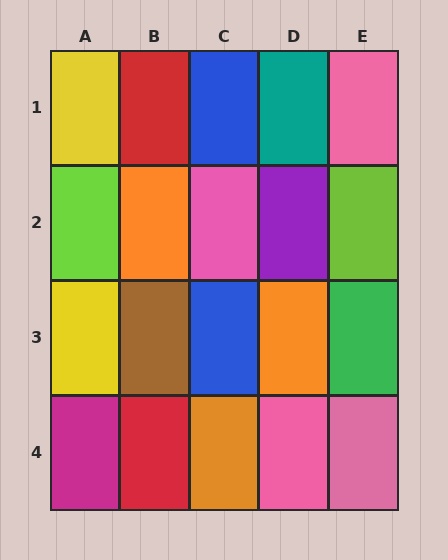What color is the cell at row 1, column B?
Red.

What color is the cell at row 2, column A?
Lime.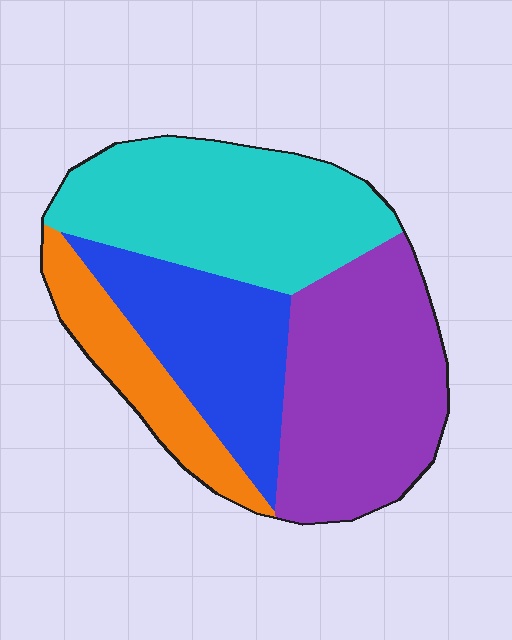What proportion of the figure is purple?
Purple takes up between a quarter and a half of the figure.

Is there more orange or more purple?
Purple.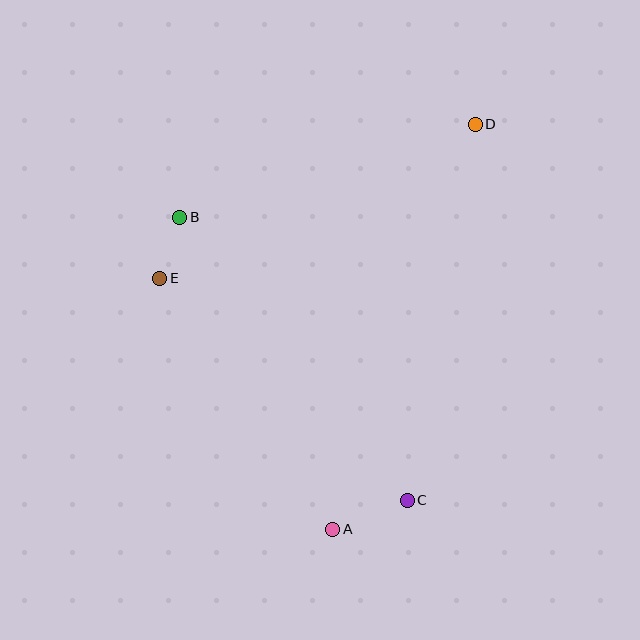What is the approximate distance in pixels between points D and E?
The distance between D and E is approximately 351 pixels.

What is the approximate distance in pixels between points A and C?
The distance between A and C is approximately 80 pixels.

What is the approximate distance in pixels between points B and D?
The distance between B and D is approximately 310 pixels.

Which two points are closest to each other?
Points B and E are closest to each other.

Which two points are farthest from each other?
Points A and D are farthest from each other.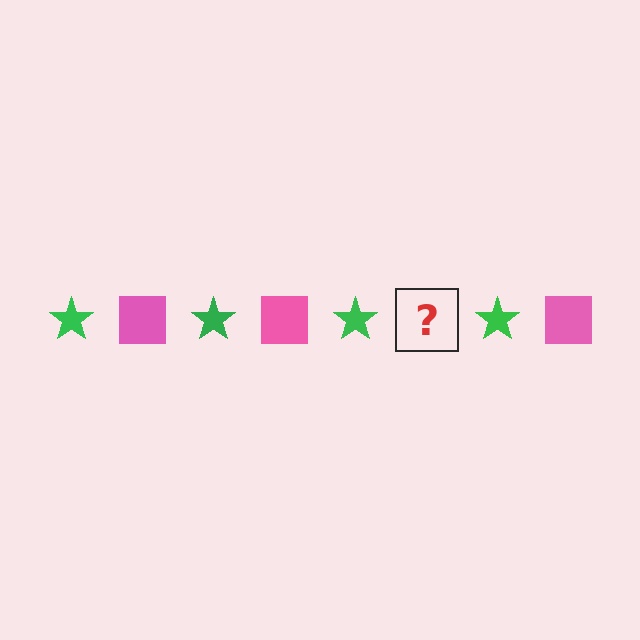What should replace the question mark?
The question mark should be replaced with a pink square.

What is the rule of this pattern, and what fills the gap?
The rule is that the pattern alternates between green star and pink square. The gap should be filled with a pink square.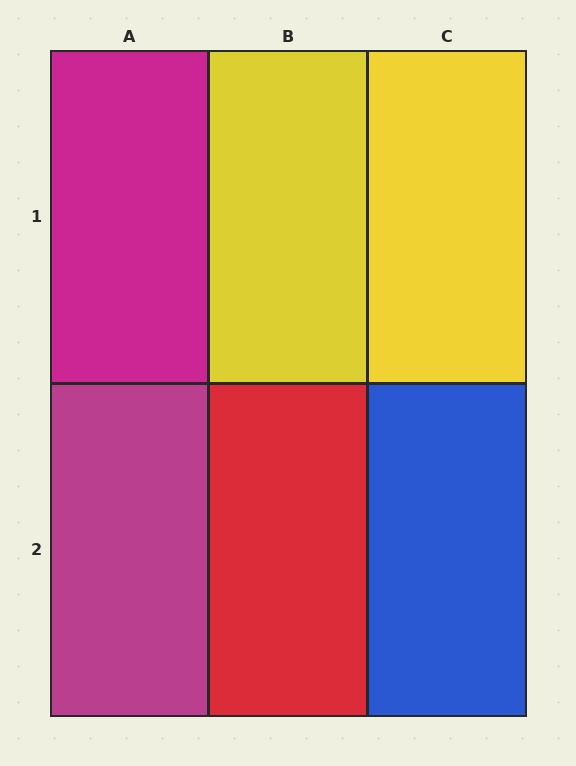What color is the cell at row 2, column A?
Magenta.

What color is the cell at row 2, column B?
Red.